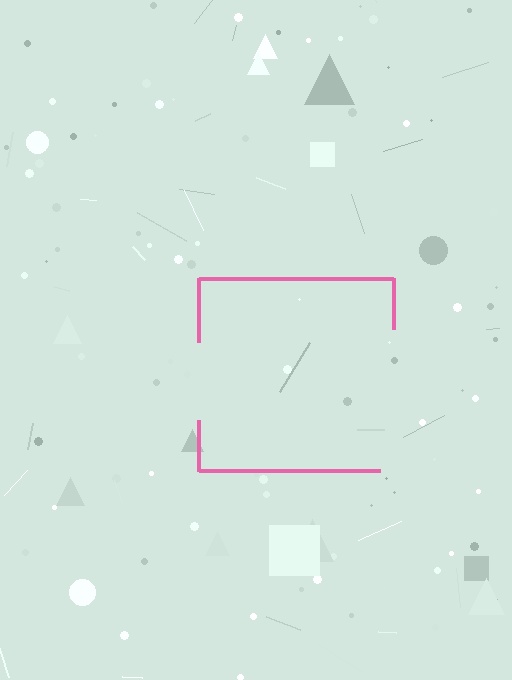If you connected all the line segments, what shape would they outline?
They would outline a square.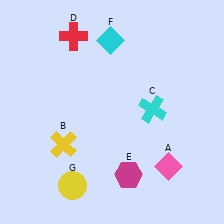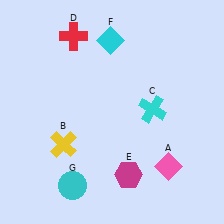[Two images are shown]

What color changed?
The circle (G) changed from yellow in Image 1 to cyan in Image 2.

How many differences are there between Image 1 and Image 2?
There is 1 difference between the two images.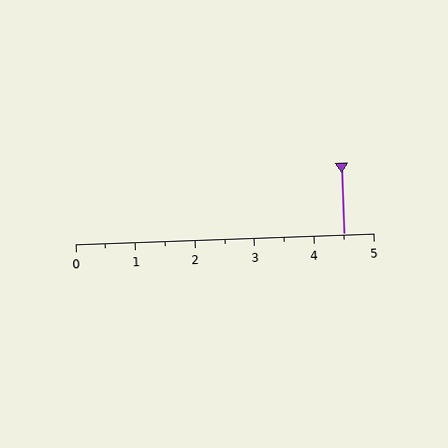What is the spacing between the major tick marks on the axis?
The major ticks are spaced 1 apart.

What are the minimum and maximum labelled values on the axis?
The axis runs from 0 to 5.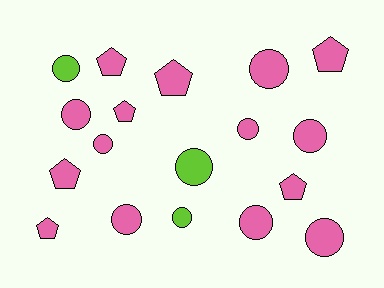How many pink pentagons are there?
There are 7 pink pentagons.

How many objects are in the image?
There are 18 objects.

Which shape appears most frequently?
Circle, with 11 objects.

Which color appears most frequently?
Pink, with 15 objects.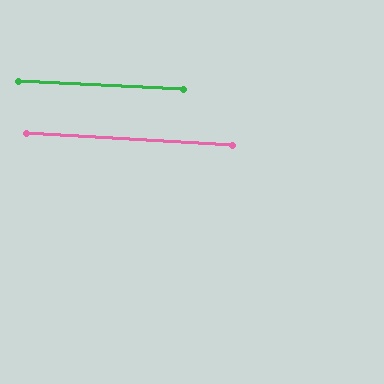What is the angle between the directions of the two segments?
Approximately 1 degree.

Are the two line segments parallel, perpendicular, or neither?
Parallel — their directions differ by only 0.7°.